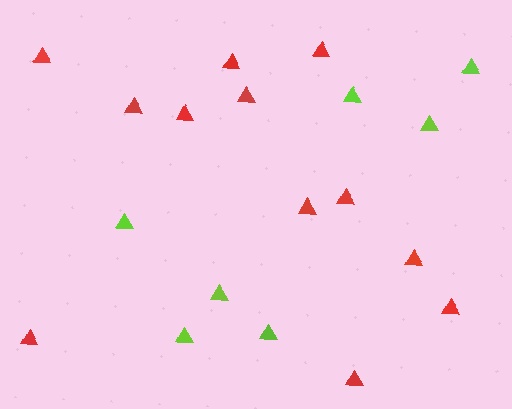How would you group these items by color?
There are 2 groups: one group of lime triangles (7) and one group of red triangles (12).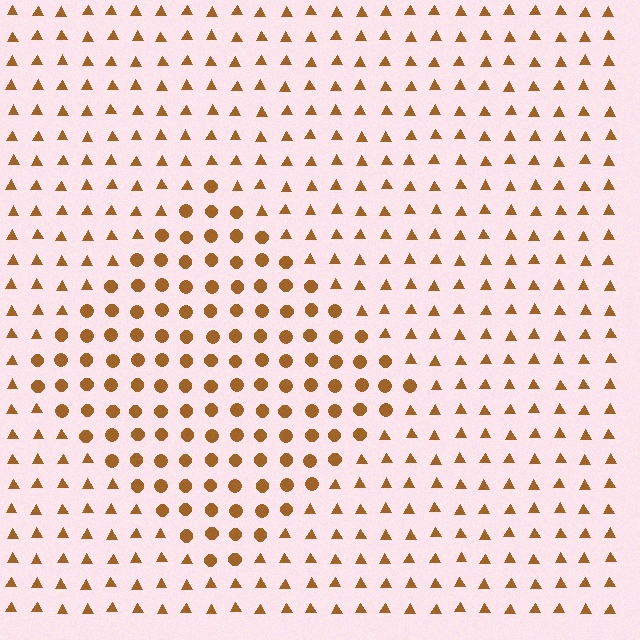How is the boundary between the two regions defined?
The boundary is defined by a change in element shape: circles inside vs. triangles outside. All elements share the same color and spacing.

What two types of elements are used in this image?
The image uses circles inside the diamond region and triangles outside it.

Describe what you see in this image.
The image is filled with small brown elements arranged in a uniform grid. A diamond-shaped region contains circles, while the surrounding area contains triangles. The boundary is defined purely by the change in element shape.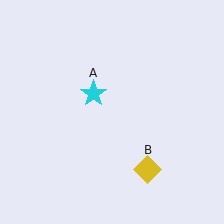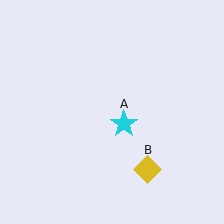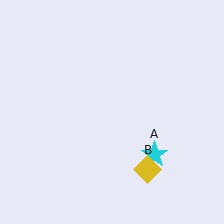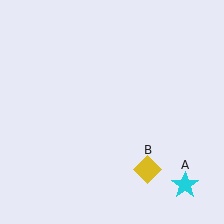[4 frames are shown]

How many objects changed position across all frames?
1 object changed position: cyan star (object A).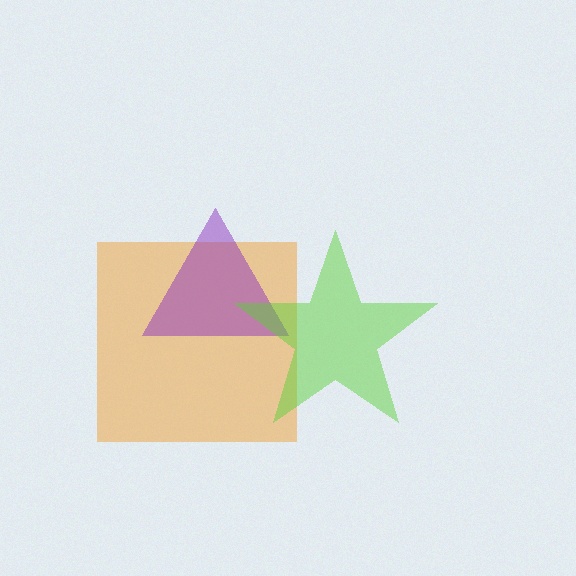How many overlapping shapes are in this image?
There are 3 overlapping shapes in the image.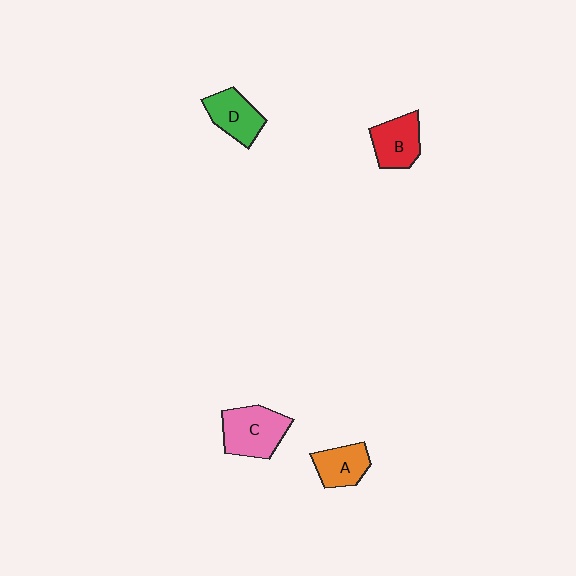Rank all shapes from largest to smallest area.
From largest to smallest: C (pink), B (red), D (green), A (orange).